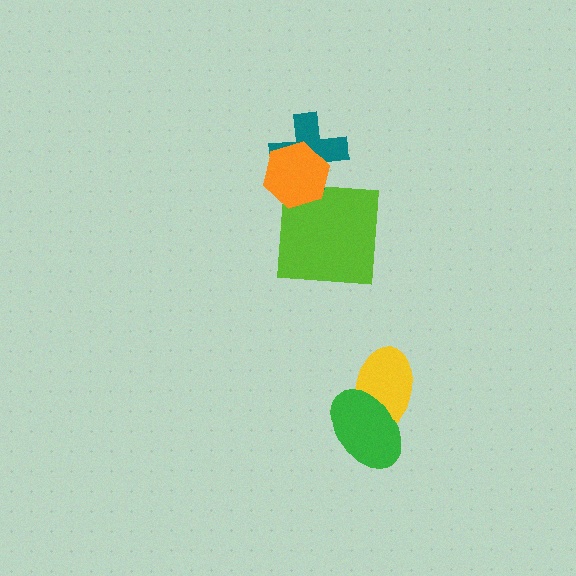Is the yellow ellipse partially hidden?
Yes, it is partially covered by another shape.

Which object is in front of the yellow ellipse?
The green ellipse is in front of the yellow ellipse.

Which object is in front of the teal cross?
The orange hexagon is in front of the teal cross.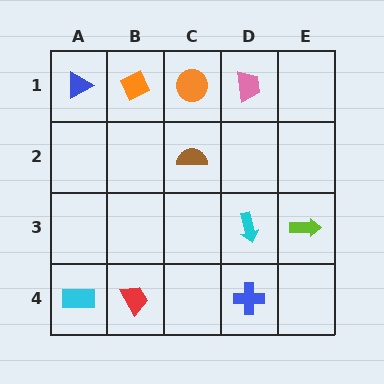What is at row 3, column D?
A cyan arrow.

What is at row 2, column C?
A brown semicircle.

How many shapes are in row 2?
1 shape.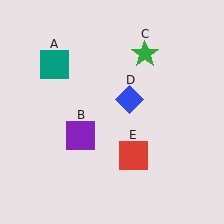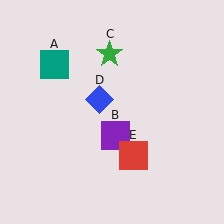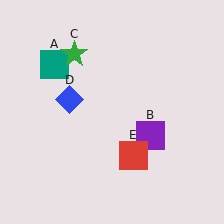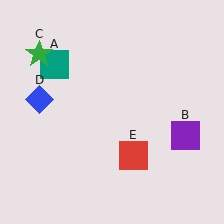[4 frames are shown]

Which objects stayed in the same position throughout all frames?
Teal square (object A) and red square (object E) remained stationary.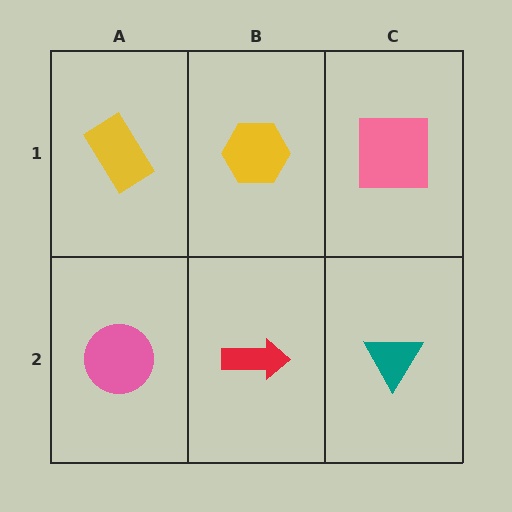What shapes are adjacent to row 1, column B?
A red arrow (row 2, column B), a yellow rectangle (row 1, column A), a pink square (row 1, column C).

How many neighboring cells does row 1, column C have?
2.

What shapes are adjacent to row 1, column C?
A teal triangle (row 2, column C), a yellow hexagon (row 1, column B).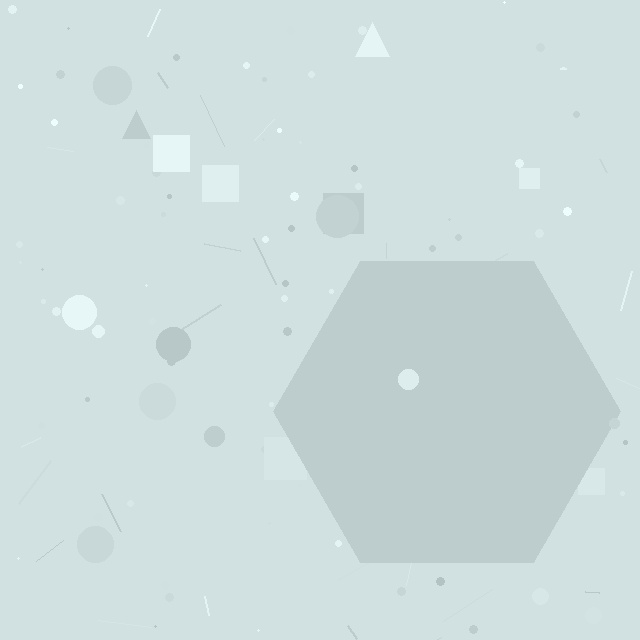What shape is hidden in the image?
A hexagon is hidden in the image.